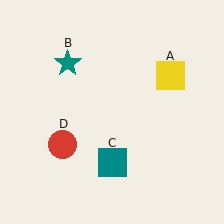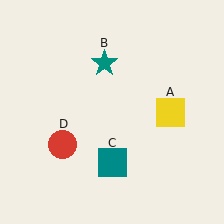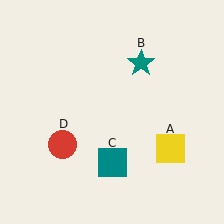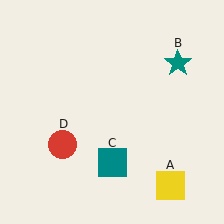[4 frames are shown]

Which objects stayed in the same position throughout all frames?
Teal square (object C) and red circle (object D) remained stationary.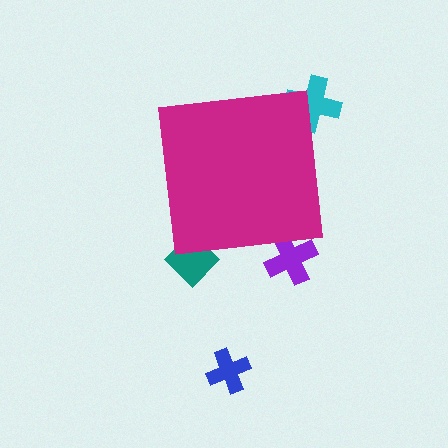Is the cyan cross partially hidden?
Yes, the cyan cross is partially hidden behind the magenta square.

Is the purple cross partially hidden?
Yes, the purple cross is partially hidden behind the magenta square.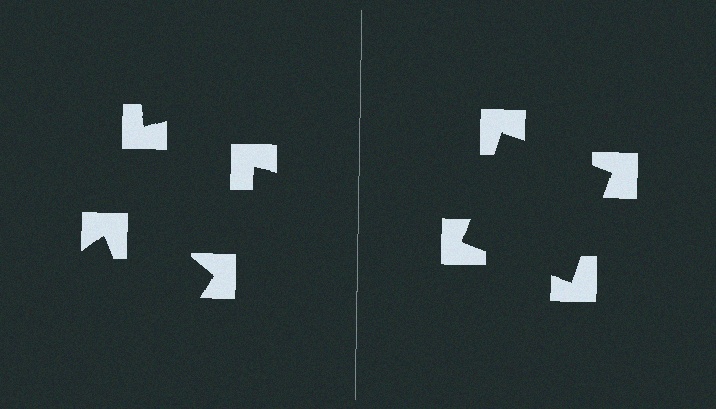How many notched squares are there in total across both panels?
8 — 4 on each side.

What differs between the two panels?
The notched squares are positioned identically on both sides; only the wedge orientations differ. On the right they align to a square; on the left they are misaligned.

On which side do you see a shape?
An illusory square appears on the right side. On the left side the wedge cuts are rotated, so no coherent shape forms.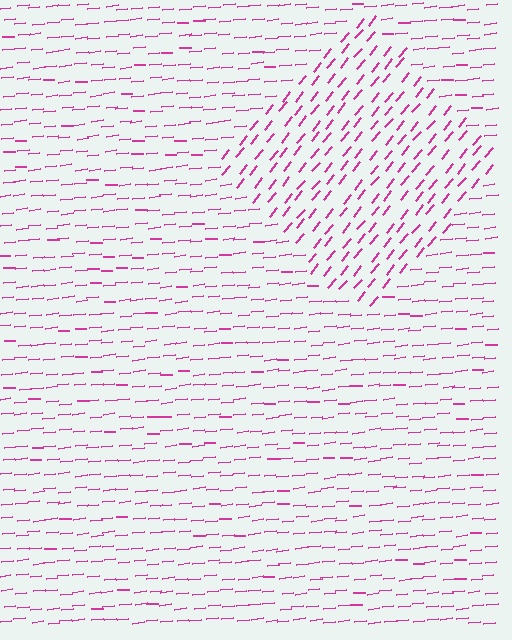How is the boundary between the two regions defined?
The boundary is defined purely by a change in line orientation (approximately 45 degrees difference). All lines are the same color and thickness.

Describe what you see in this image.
The image is filled with small magenta line segments. A diamond region in the image has lines oriented differently from the surrounding lines, creating a visible texture boundary.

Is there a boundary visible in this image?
Yes, there is a texture boundary formed by a change in line orientation.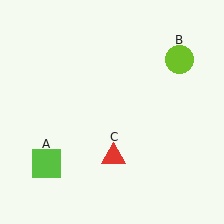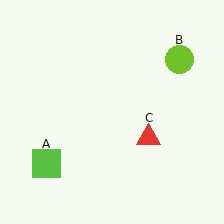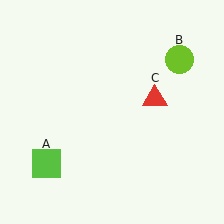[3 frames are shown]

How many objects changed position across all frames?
1 object changed position: red triangle (object C).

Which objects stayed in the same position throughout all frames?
Lime square (object A) and lime circle (object B) remained stationary.